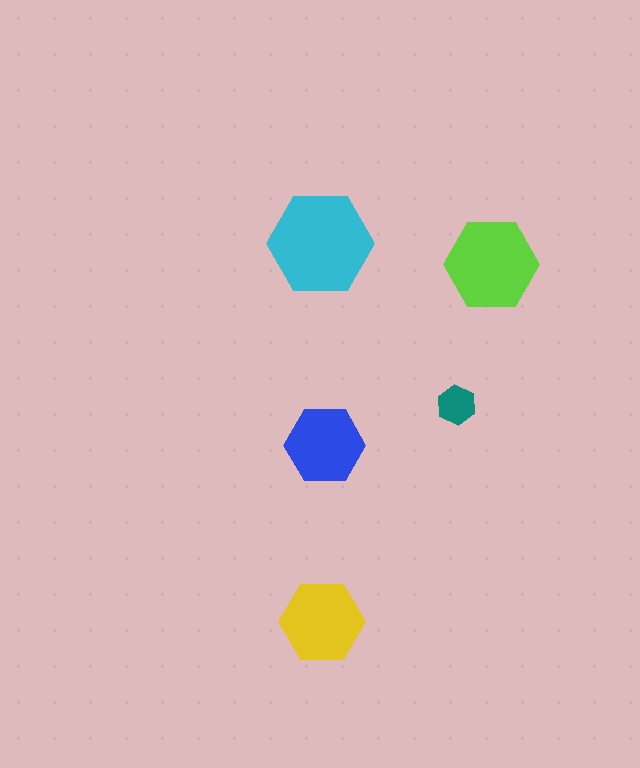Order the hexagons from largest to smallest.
the cyan one, the lime one, the yellow one, the blue one, the teal one.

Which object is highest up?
The cyan hexagon is topmost.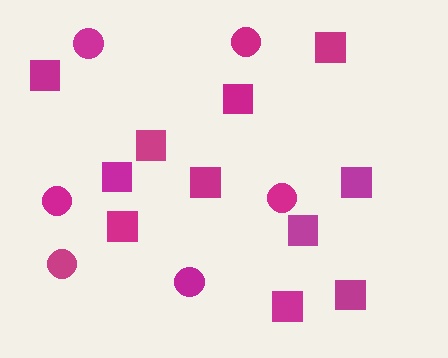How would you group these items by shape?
There are 2 groups: one group of squares (11) and one group of circles (6).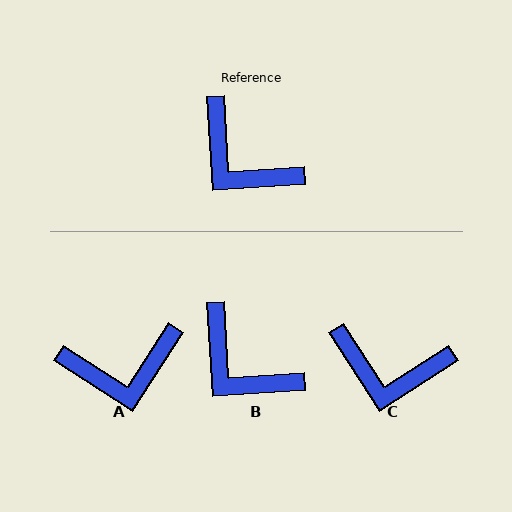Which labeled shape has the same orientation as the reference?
B.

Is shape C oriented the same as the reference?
No, it is off by about 29 degrees.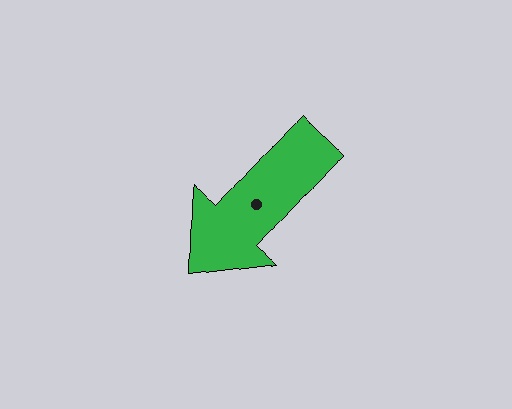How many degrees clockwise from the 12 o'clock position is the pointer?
Approximately 223 degrees.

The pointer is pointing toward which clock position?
Roughly 7 o'clock.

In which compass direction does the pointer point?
Southwest.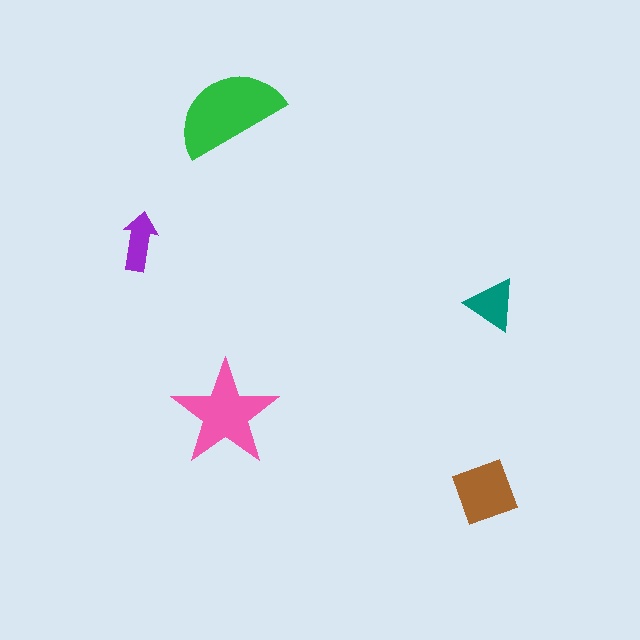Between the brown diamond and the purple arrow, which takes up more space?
The brown diamond.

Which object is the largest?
The green semicircle.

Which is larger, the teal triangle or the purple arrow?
The teal triangle.